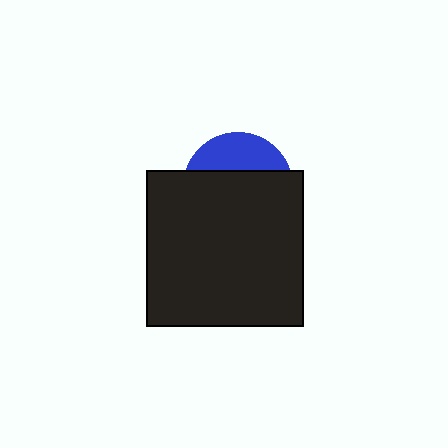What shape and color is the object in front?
The object in front is a black square.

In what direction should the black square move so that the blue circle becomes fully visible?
The black square should move down. That is the shortest direction to clear the overlap and leave the blue circle fully visible.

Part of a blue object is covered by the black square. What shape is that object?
It is a circle.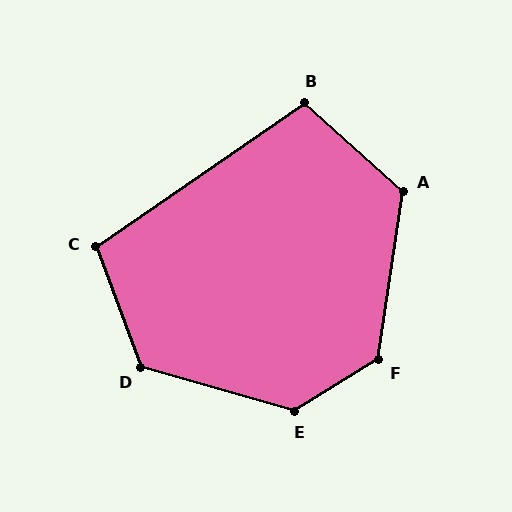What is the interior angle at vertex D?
Approximately 126 degrees (obtuse).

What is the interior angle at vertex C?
Approximately 104 degrees (obtuse).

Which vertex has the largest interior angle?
E, at approximately 132 degrees.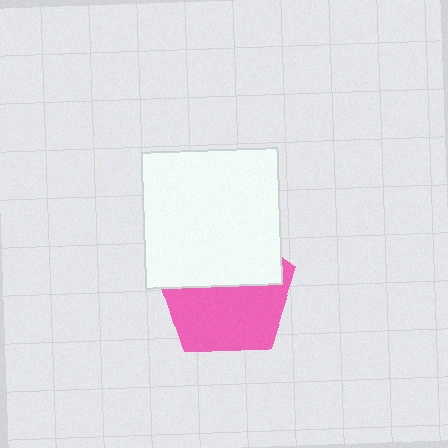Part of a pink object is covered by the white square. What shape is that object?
It is a pentagon.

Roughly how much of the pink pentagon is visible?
About half of it is visible (roughly 55%).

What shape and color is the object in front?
The object in front is a white square.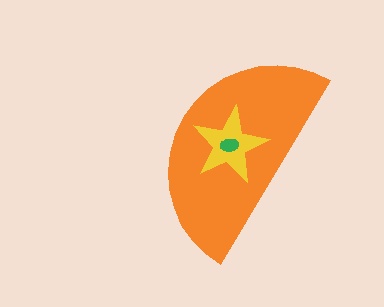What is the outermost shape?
The orange semicircle.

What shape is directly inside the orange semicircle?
The yellow star.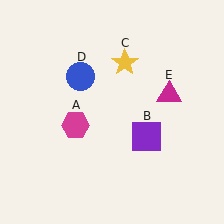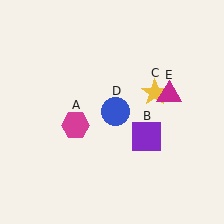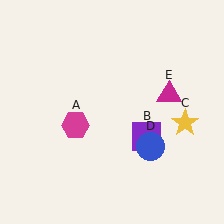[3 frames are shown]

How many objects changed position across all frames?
2 objects changed position: yellow star (object C), blue circle (object D).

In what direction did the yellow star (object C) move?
The yellow star (object C) moved down and to the right.